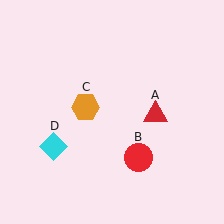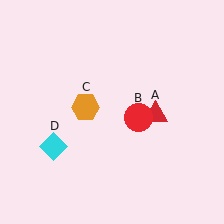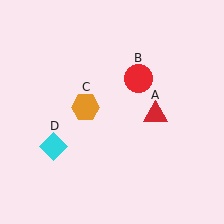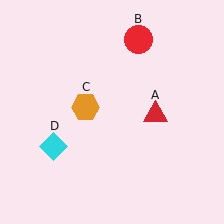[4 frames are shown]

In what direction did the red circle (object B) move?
The red circle (object B) moved up.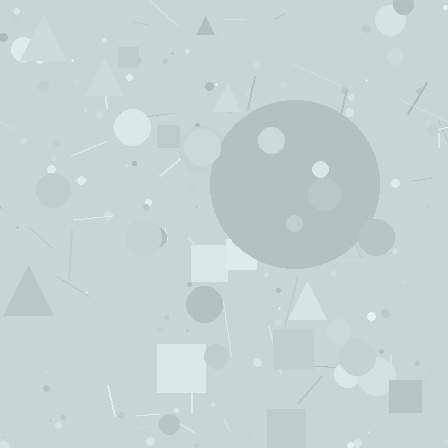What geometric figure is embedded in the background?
A circle is embedded in the background.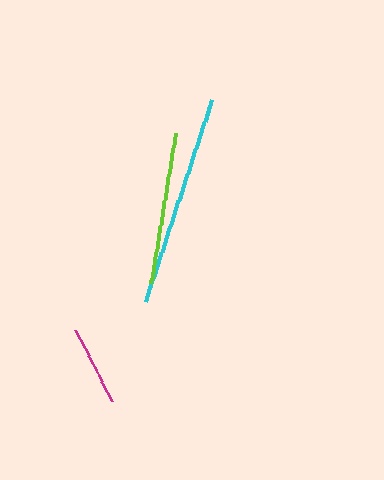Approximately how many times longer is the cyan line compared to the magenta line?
The cyan line is approximately 2.6 times the length of the magenta line.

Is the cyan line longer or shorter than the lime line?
The cyan line is longer than the lime line.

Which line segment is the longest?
The cyan line is the longest at approximately 213 pixels.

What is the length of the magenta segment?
The magenta segment is approximately 81 pixels long.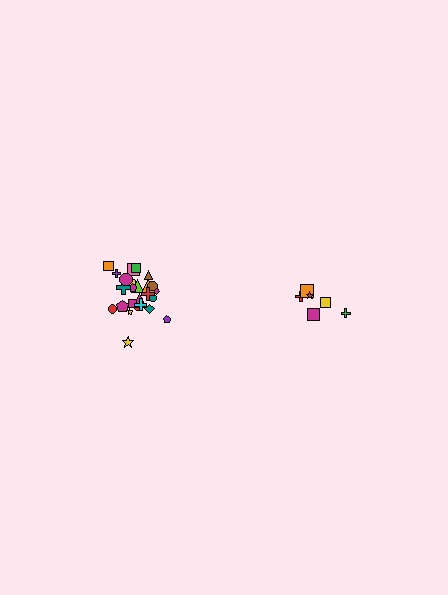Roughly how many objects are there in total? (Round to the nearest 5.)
Roughly 30 objects in total.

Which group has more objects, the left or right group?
The left group.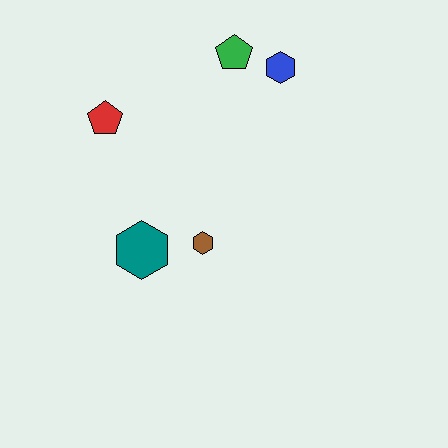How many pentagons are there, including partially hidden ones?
There are 2 pentagons.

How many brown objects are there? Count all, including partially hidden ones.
There is 1 brown object.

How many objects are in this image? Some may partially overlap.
There are 5 objects.